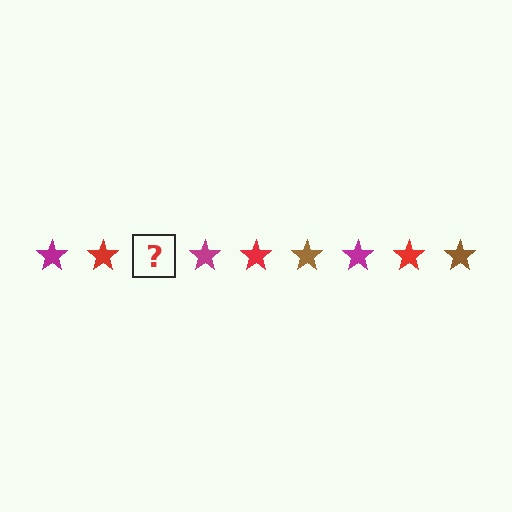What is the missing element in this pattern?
The missing element is a brown star.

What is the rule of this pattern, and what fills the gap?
The rule is that the pattern cycles through magenta, red, brown stars. The gap should be filled with a brown star.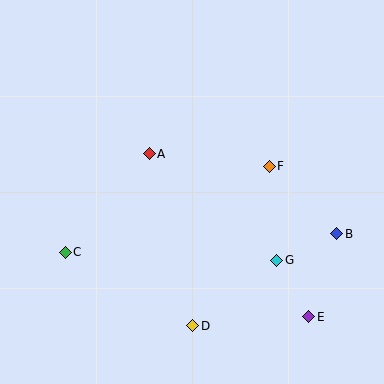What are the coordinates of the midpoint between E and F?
The midpoint between E and F is at (289, 242).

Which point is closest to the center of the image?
Point A at (149, 154) is closest to the center.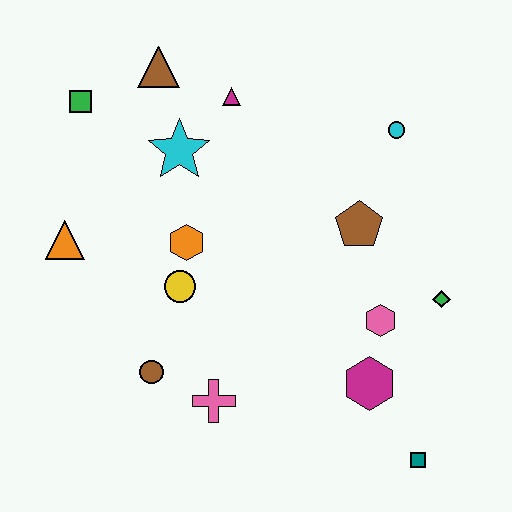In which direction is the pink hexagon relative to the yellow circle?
The pink hexagon is to the right of the yellow circle.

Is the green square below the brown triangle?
Yes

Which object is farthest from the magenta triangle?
The teal square is farthest from the magenta triangle.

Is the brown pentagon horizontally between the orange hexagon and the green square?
No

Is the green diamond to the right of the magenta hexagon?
Yes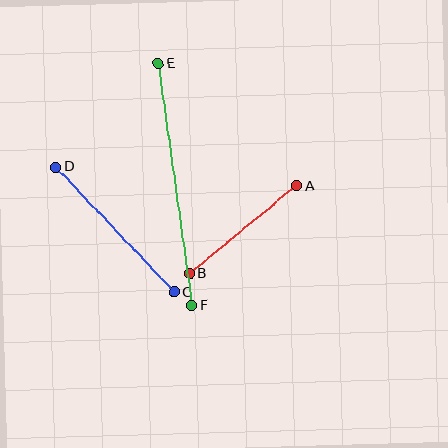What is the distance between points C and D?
The distance is approximately 172 pixels.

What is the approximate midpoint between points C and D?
The midpoint is at approximately (115, 230) pixels.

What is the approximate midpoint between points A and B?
The midpoint is at approximately (243, 229) pixels.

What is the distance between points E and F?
The distance is approximately 244 pixels.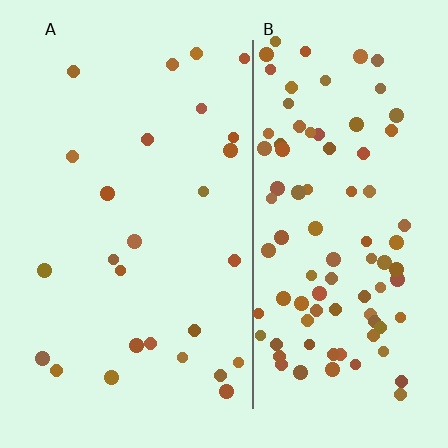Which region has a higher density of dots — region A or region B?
B (the right).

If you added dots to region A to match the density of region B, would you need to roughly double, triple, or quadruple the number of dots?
Approximately quadruple.